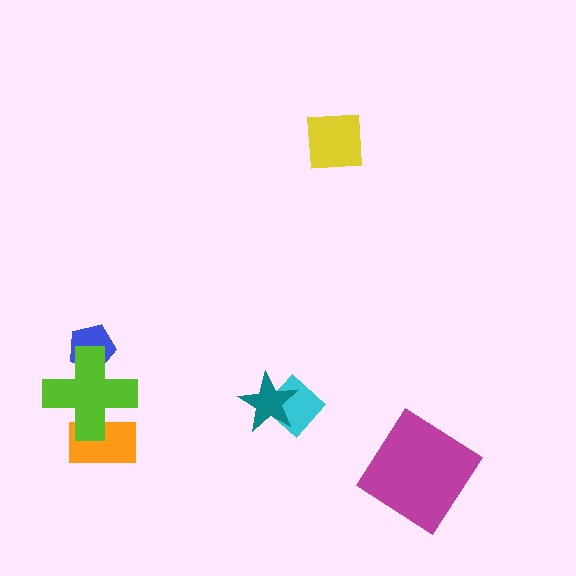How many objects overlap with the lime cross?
2 objects overlap with the lime cross.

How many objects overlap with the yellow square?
0 objects overlap with the yellow square.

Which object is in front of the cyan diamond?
The teal star is in front of the cyan diamond.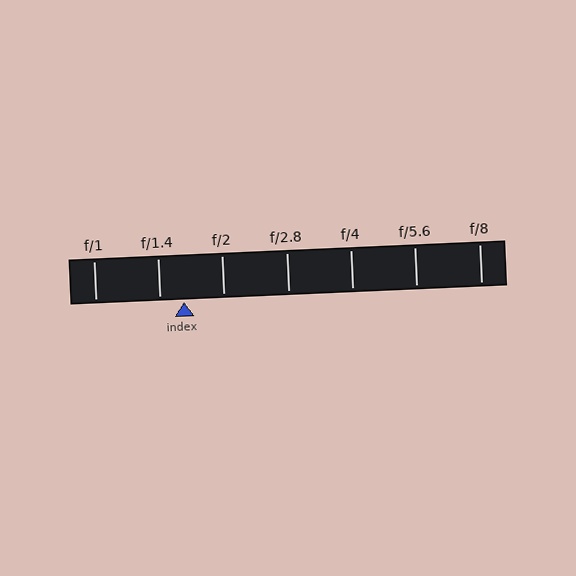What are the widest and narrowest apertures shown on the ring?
The widest aperture shown is f/1 and the narrowest is f/8.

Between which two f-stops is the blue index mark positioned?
The index mark is between f/1.4 and f/2.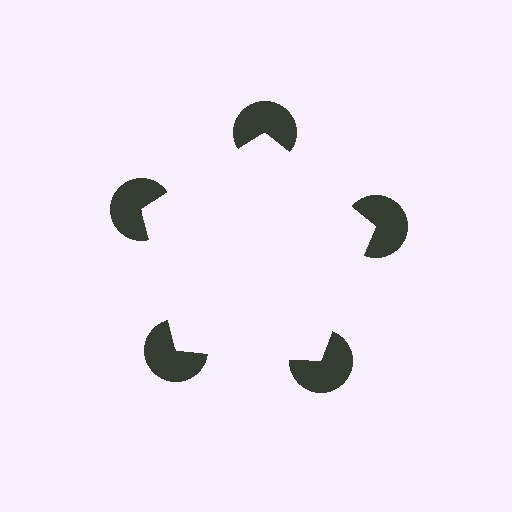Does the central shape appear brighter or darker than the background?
It typically appears slightly brighter than the background, even though no actual brightness change is drawn.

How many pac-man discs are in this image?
There are 5 — one at each vertex of the illusory pentagon.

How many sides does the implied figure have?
5 sides.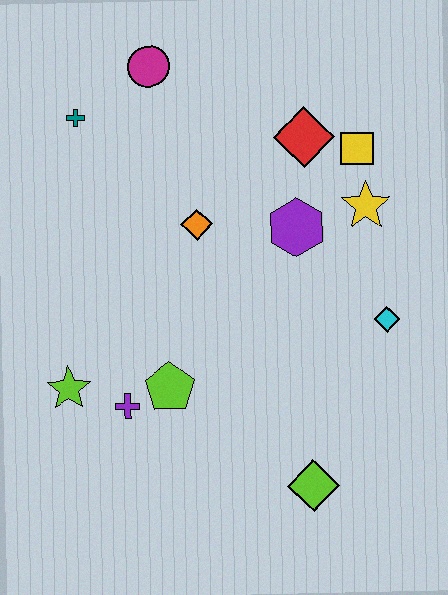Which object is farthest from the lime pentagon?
The magenta circle is farthest from the lime pentagon.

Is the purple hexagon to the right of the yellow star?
No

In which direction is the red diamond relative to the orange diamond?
The red diamond is to the right of the orange diamond.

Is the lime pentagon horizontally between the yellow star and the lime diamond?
No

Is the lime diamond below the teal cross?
Yes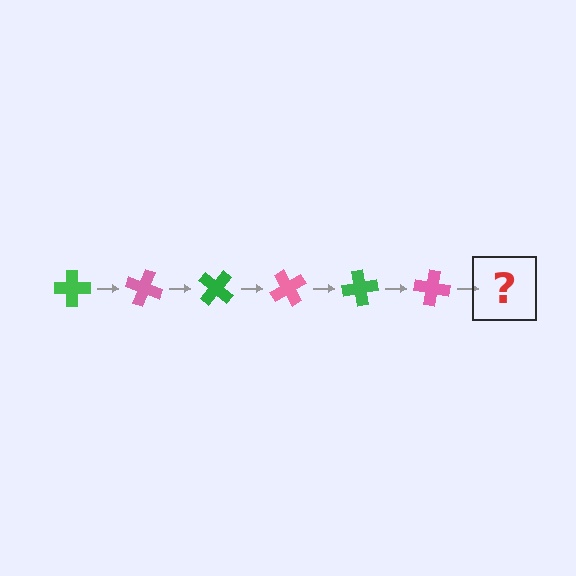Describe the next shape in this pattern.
It should be a green cross, rotated 120 degrees from the start.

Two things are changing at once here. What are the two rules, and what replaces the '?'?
The two rules are that it rotates 20 degrees each step and the color cycles through green and pink. The '?' should be a green cross, rotated 120 degrees from the start.